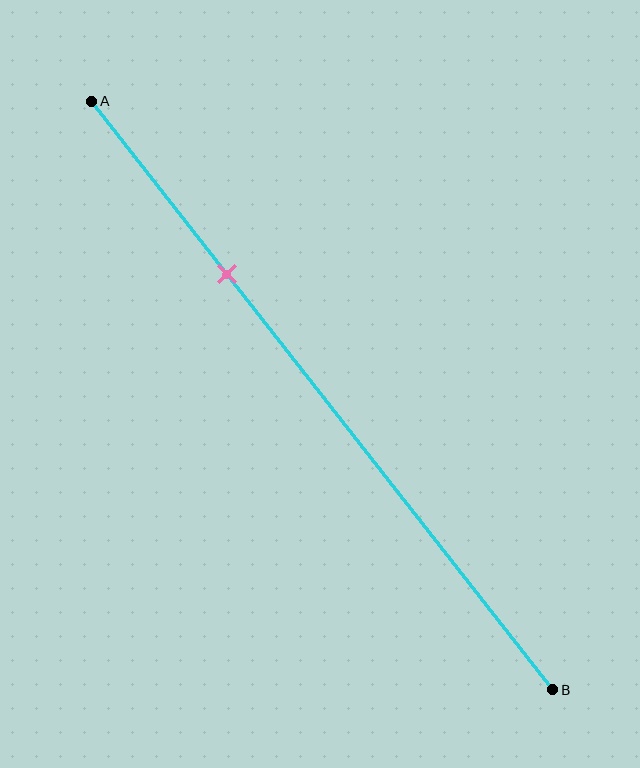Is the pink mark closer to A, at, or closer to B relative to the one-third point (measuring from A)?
The pink mark is closer to point A than the one-third point of segment AB.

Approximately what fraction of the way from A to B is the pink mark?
The pink mark is approximately 30% of the way from A to B.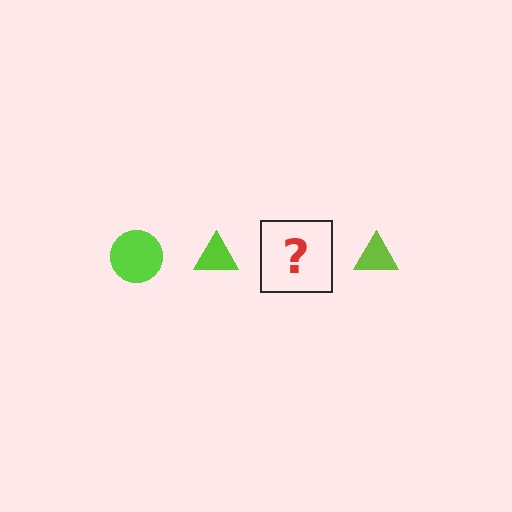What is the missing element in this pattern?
The missing element is a lime circle.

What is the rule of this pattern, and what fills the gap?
The rule is that the pattern cycles through circle, triangle shapes in lime. The gap should be filled with a lime circle.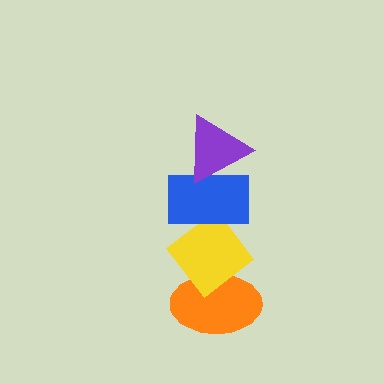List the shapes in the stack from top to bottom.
From top to bottom: the purple triangle, the blue rectangle, the yellow diamond, the orange ellipse.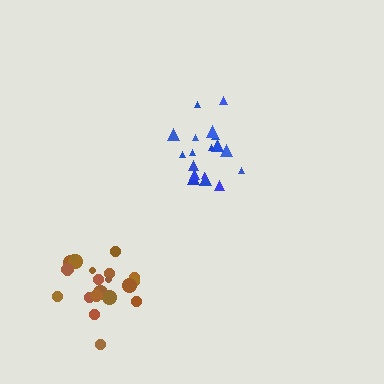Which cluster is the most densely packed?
Blue.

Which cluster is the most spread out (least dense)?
Brown.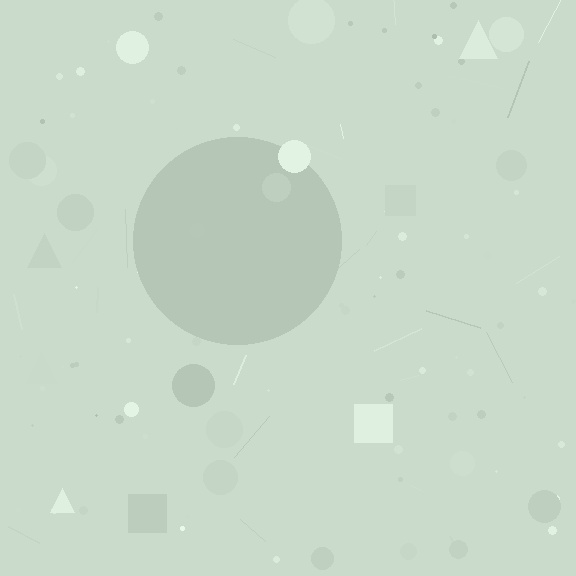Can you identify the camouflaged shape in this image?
The camouflaged shape is a circle.